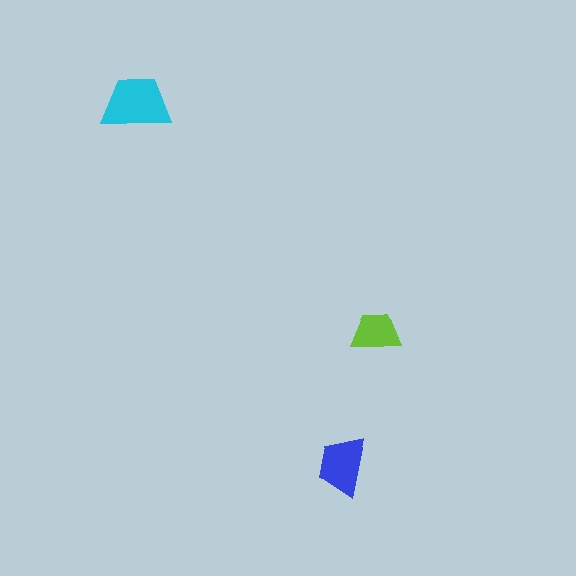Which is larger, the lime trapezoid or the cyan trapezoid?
The cyan one.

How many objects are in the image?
There are 3 objects in the image.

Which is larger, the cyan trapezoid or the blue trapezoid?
The cyan one.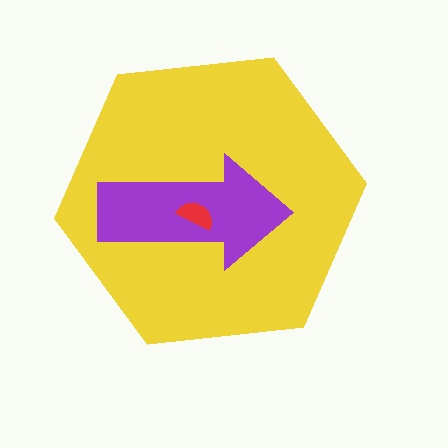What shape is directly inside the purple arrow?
The red semicircle.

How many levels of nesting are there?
3.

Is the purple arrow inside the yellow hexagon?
Yes.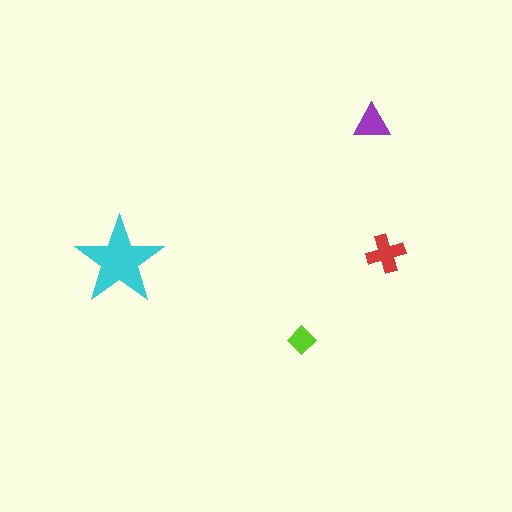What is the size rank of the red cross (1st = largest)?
2nd.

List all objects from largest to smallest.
The cyan star, the red cross, the purple triangle, the lime diamond.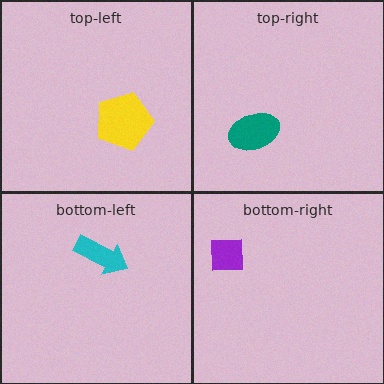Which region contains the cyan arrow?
The bottom-left region.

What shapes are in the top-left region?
The yellow pentagon.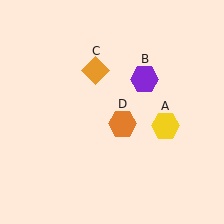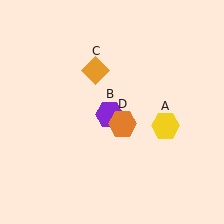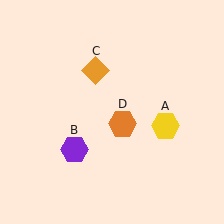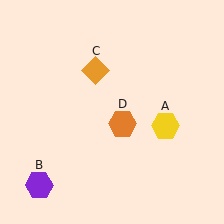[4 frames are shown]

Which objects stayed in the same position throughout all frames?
Yellow hexagon (object A) and orange diamond (object C) and orange hexagon (object D) remained stationary.